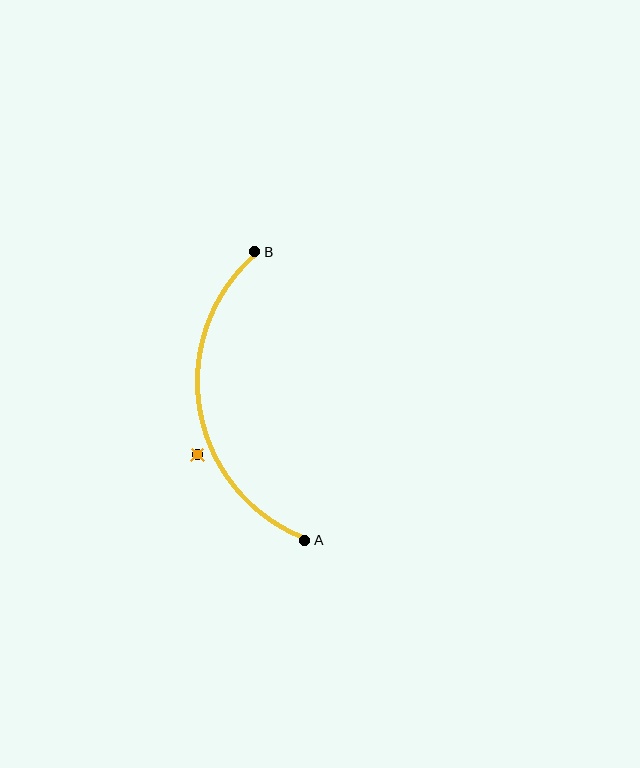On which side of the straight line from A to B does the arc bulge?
The arc bulges to the left of the straight line connecting A and B.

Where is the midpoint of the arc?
The arc midpoint is the point on the curve farthest from the straight line joining A and B. It sits to the left of that line.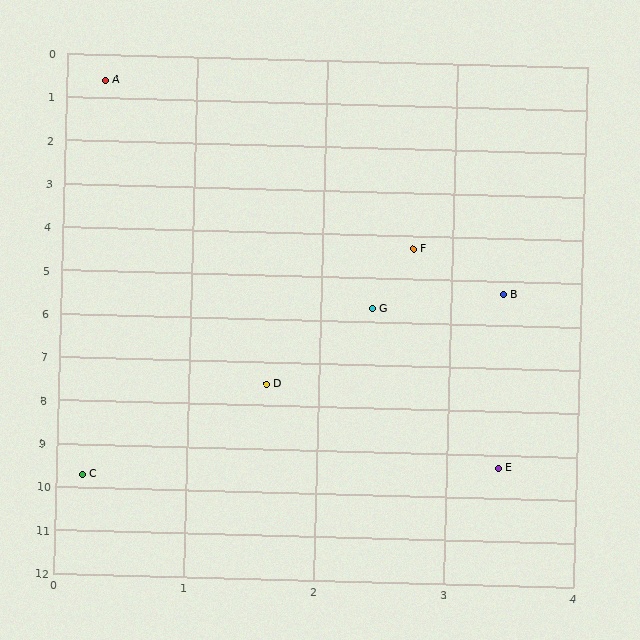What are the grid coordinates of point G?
Point G is at approximately (2.4, 5.7).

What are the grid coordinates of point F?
Point F is at approximately (2.7, 4.3).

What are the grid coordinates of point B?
Point B is at approximately (3.4, 5.3).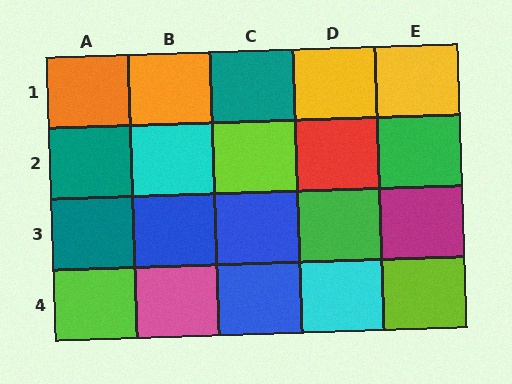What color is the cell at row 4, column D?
Cyan.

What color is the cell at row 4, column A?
Lime.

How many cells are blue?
3 cells are blue.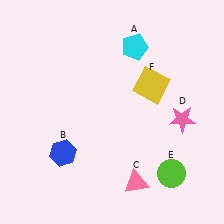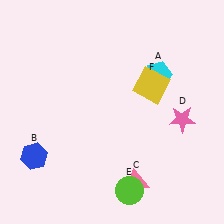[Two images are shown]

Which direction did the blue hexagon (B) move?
The blue hexagon (B) moved left.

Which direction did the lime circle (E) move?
The lime circle (E) moved left.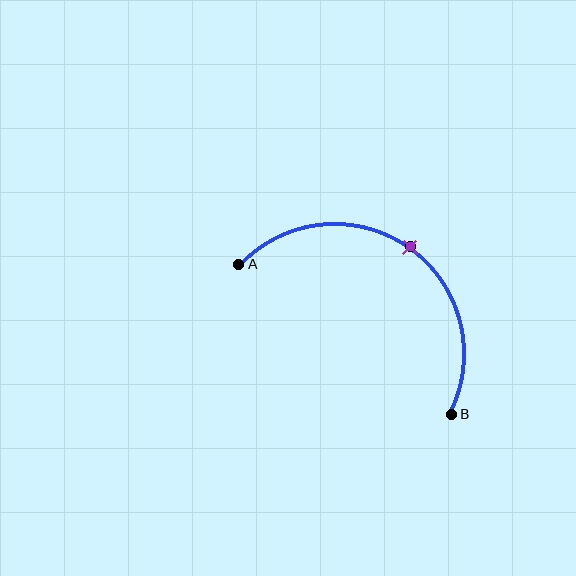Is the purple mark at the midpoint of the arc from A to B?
Yes. The purple mark lies on the arc at equal arc-length from both A and B — it is the arc midpoint.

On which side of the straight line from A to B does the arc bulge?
The arc bulges above and to the right of the straight line connecting A and B.